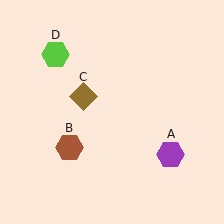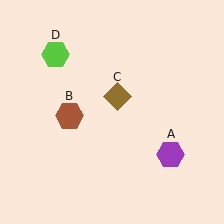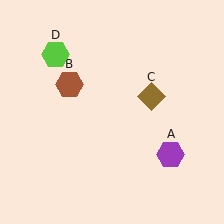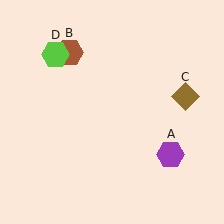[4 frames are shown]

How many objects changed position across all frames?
2 objects changed position: brown hexagon (object B), brown diamond (object C).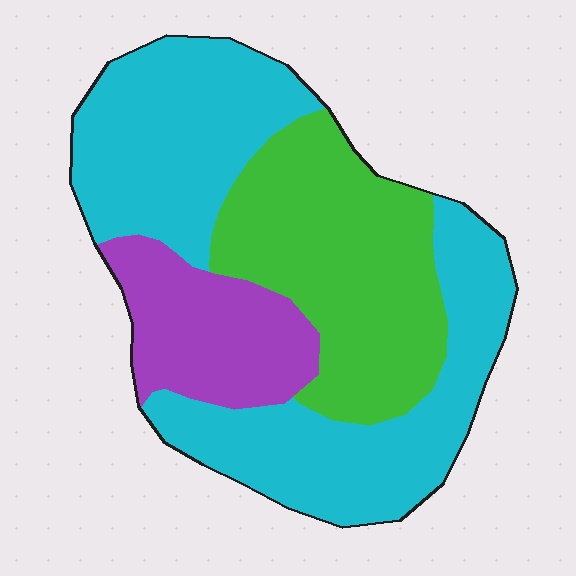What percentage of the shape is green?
Green covers 31% of the shape.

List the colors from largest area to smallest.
From largest to smallest: cyan, green, purple.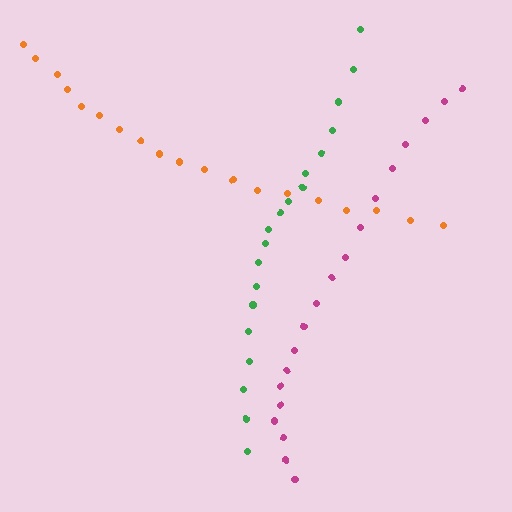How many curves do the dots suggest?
There are 3 distinct paths.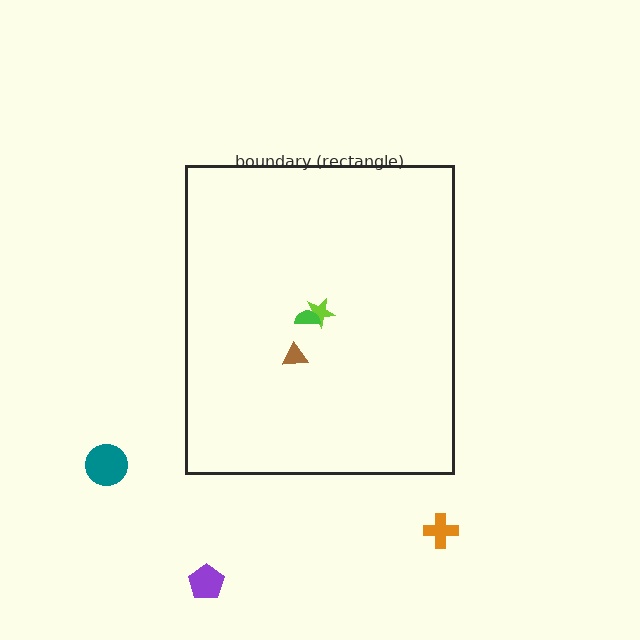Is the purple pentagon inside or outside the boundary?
Outside.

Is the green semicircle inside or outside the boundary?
Inside.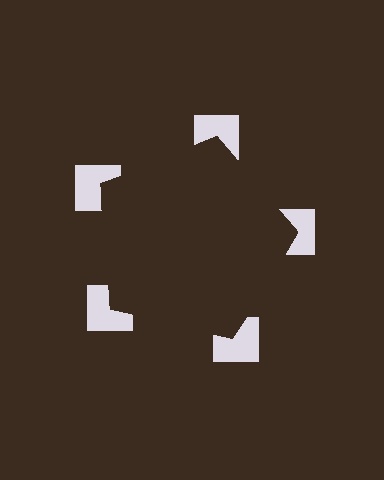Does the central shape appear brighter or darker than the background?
It typically appears slightly darker than the background, even though no actual brightness change is drawn.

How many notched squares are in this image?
There are 5 — one at each vertex of the illusory pentagon.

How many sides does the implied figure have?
5 sides.